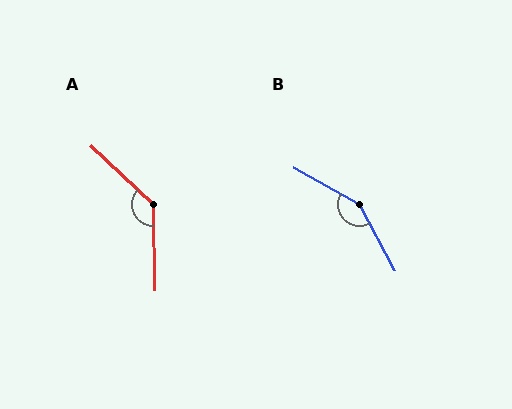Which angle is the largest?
B, at approximately 148 degrees.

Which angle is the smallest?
A, at approximately 135 degrees.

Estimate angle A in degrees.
Approximately 135 degrees.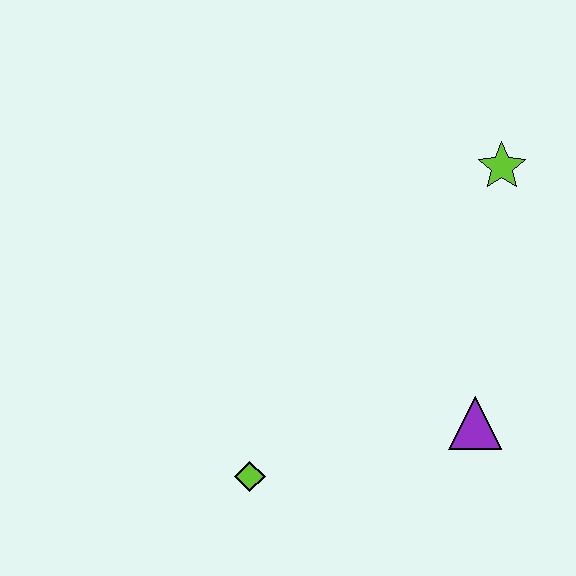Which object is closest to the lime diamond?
The purple triangle is closest to the lime diamond.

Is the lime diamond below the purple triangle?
Yes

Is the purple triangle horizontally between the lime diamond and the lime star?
Yes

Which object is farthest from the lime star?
The lime diamond is farthest from the lime star.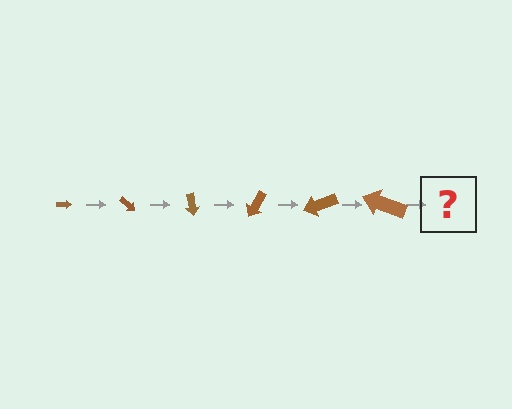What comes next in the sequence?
The next element should be an arrow, larger than the previous one and rotated 240 degrees from the start.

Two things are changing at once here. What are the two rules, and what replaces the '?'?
The two rules are that the arrow grows larger each step and it rotates 40 degrees each step. The '?' should be an arrow, larger than the previous one and rotated 240 degrees from the start.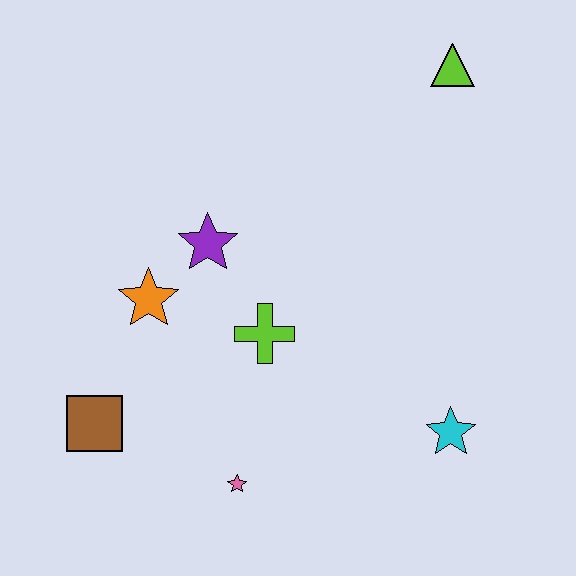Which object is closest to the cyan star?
The lime cross is closest to the cyan star.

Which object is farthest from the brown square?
The lime triangle is farthest from the brown square.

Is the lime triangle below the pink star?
No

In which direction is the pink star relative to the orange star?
The pink star is below the orange star.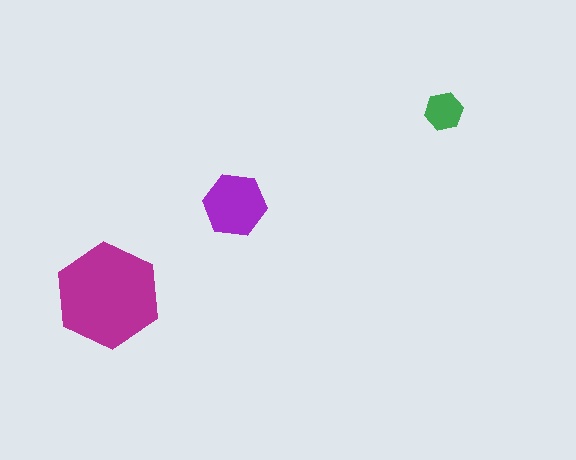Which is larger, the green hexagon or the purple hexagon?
The purple one.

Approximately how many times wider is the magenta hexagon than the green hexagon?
About 2.5 times wider.